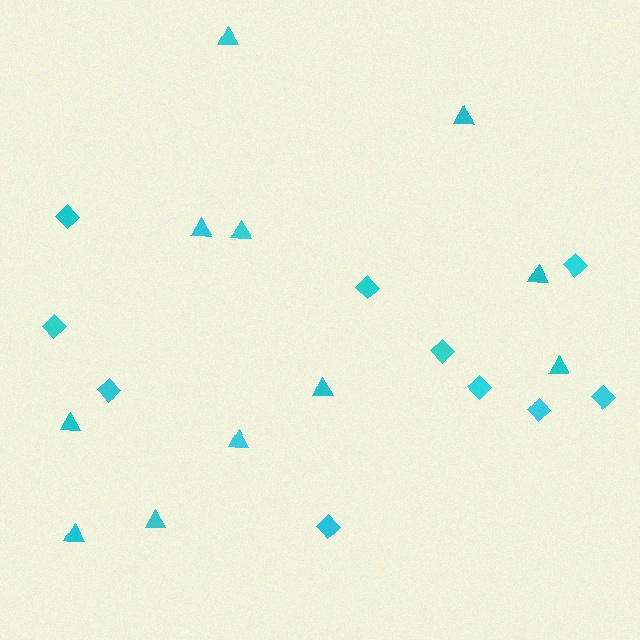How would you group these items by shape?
There are 2 groups: one group of diamonds (10) and one group of triangles (11).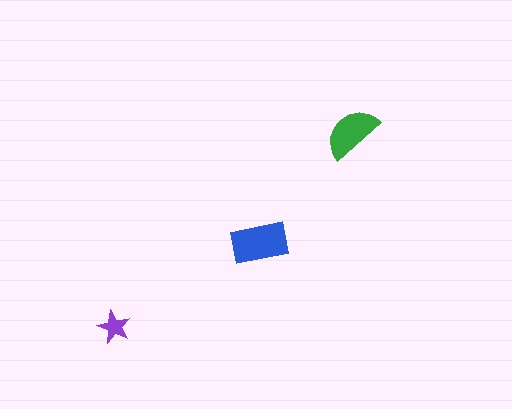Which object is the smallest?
The purple star.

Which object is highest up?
The green semicircle is topmost.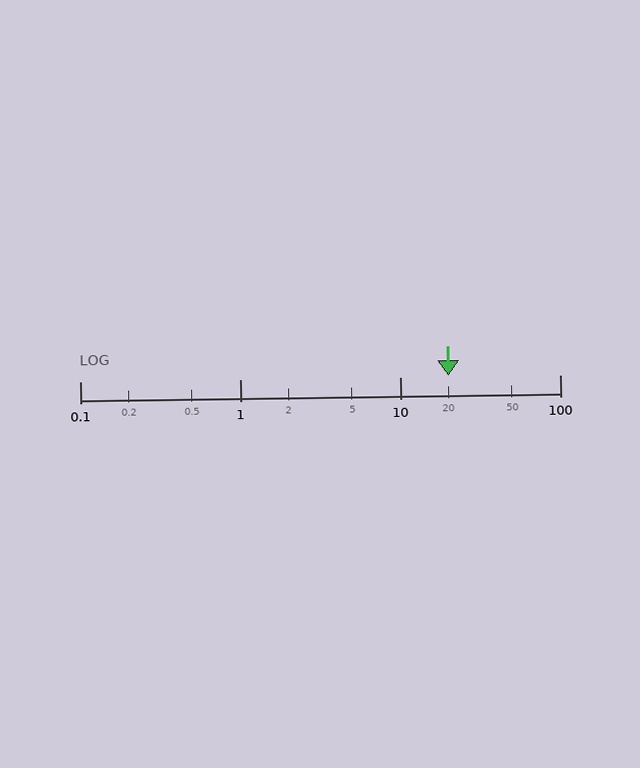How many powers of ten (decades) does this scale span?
The scale spans 3 decades, from 0.1 to 100.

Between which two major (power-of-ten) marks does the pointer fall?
The pointer is between 10 and 100.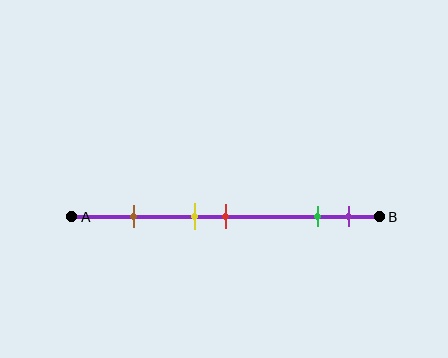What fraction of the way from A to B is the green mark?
The green mark is approximately 80% (0.8) of the way from A to B.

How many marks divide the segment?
There are 5 marks dividing the segment.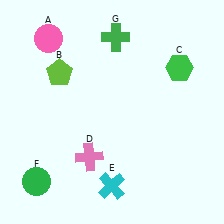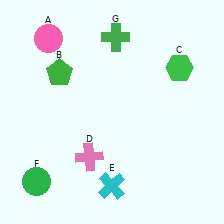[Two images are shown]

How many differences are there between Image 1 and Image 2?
There is 1 difference between the two images.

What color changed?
The pentagon (B) changed from lime in Image 1 to green in Image 2.